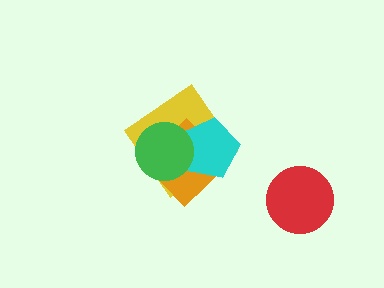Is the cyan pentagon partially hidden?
Yes, it is partially covered by another shape.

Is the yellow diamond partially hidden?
Yes, it is partially covered by another shape.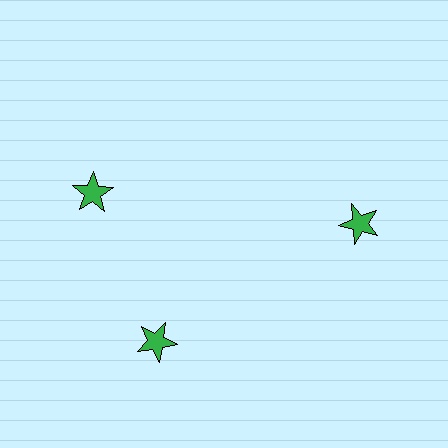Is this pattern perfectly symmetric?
No. The 3 green stars are arranged in a ring, but one element near the 11 o'clock position is rotated out of alignment along the ring, breaking the 3-fold rotational symmetry.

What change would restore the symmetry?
The symmetry would be restored by rotating it back into even spacing with its neighbors so that all 3 stars sit at equal angles and equal distance from the center.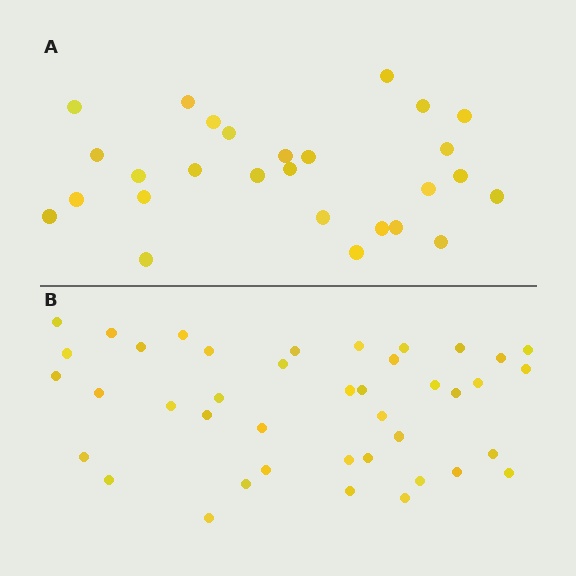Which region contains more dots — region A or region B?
Region B (the bottom region) has more dots.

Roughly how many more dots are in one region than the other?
Region B has approximately 15 more dots than region A.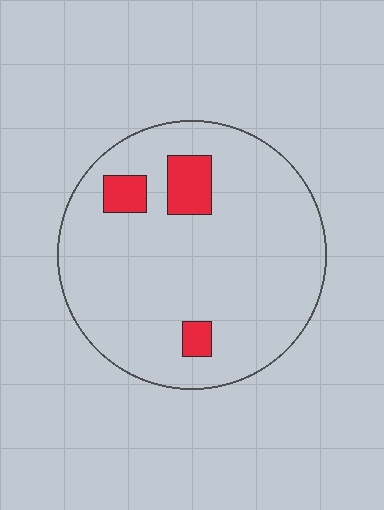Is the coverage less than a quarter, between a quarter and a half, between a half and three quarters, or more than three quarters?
Less than a quarter.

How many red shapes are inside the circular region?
3.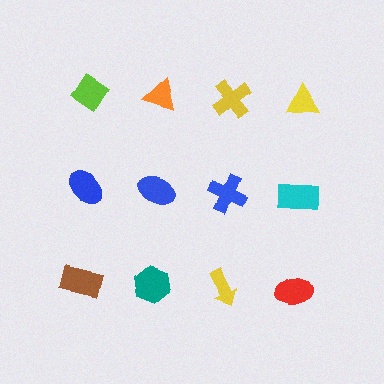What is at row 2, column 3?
A blue cross.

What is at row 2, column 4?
A cyan rectangle.